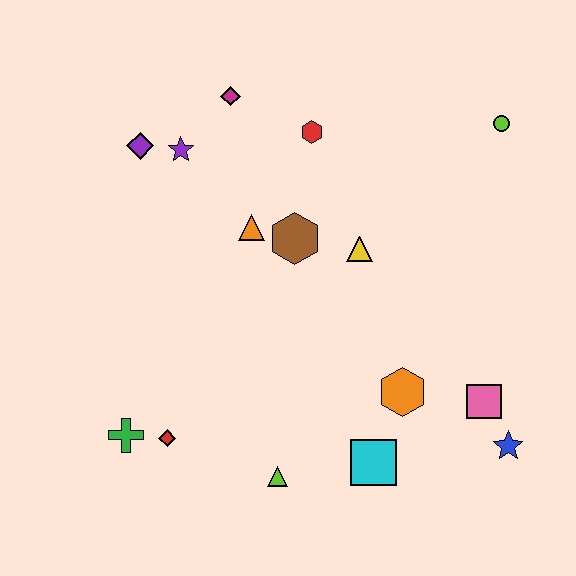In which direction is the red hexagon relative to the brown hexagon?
The red hexagon is above the brown hexagon.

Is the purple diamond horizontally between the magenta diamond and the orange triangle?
No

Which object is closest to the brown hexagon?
The orange triangle is closest to the brown hexagon.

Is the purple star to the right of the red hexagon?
No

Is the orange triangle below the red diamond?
No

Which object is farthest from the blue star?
The purple diamond is farthest from the blue star.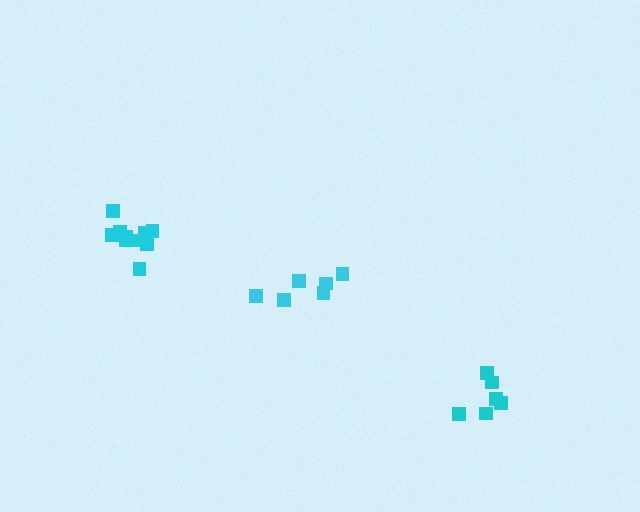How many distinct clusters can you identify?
There are 3 distinct clusters.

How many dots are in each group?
Group 1: 6 dots, Group 2: 10 dots, Group 3: 6 dots (22 total).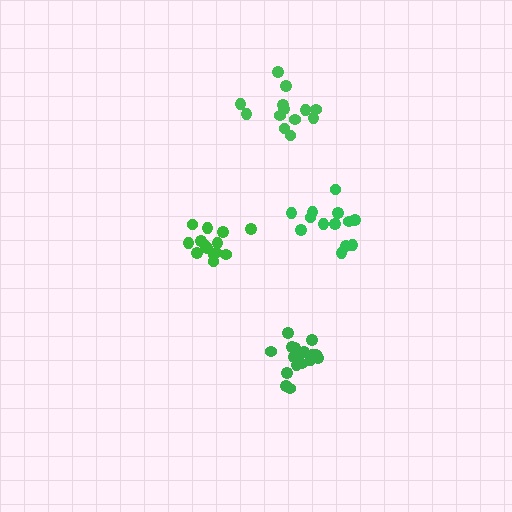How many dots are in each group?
Group 1: 13 dots, Group 2: 14 dots, Group 3: 17 dots, Group 4: 13 dots (57 total).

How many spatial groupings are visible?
There are 4 spatial groupings.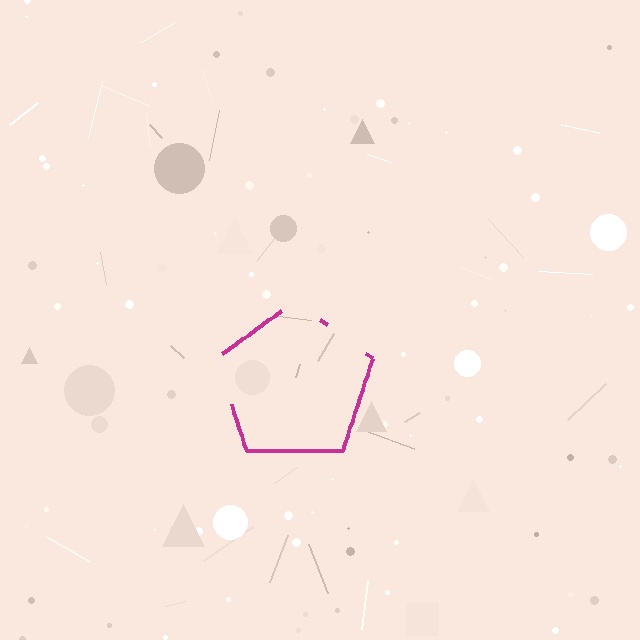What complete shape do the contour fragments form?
The contour fragments form a pentagon.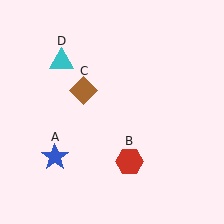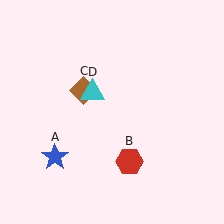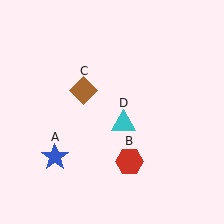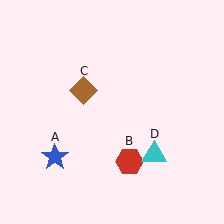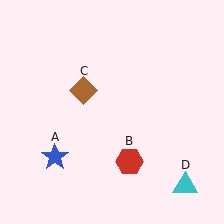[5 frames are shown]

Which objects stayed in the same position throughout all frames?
Blue star (object A) and red hexagon (object B) and brown diamond (object C) remained stationary.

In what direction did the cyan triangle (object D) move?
The cyan triangle (object D) moved down and to the right.